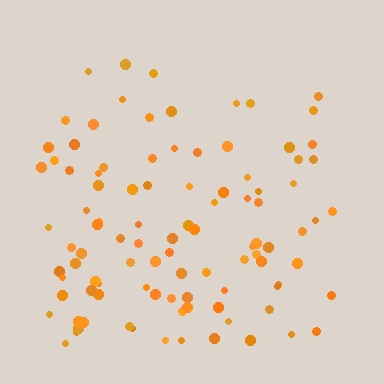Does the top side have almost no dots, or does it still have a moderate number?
Still a moderate number, just noticeably fewer than the bottom.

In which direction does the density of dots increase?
From top to bottom, with the bottom side densest.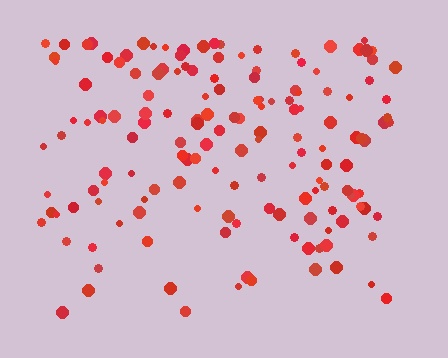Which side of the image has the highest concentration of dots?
The top.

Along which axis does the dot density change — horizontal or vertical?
Vertical.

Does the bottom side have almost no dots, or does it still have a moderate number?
Still a moderate number, just noticeably fewer than the top.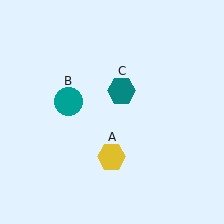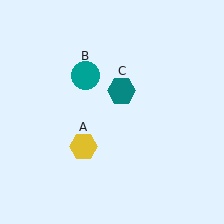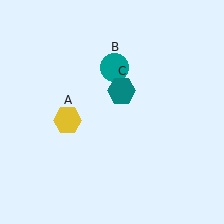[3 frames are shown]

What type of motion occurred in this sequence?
The yellow hexagon (object A), teal circle (object B) rotated clockwise around the center of the scene.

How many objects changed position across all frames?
2 objects changed position: yellow hexagon (object A), teal circle (object B).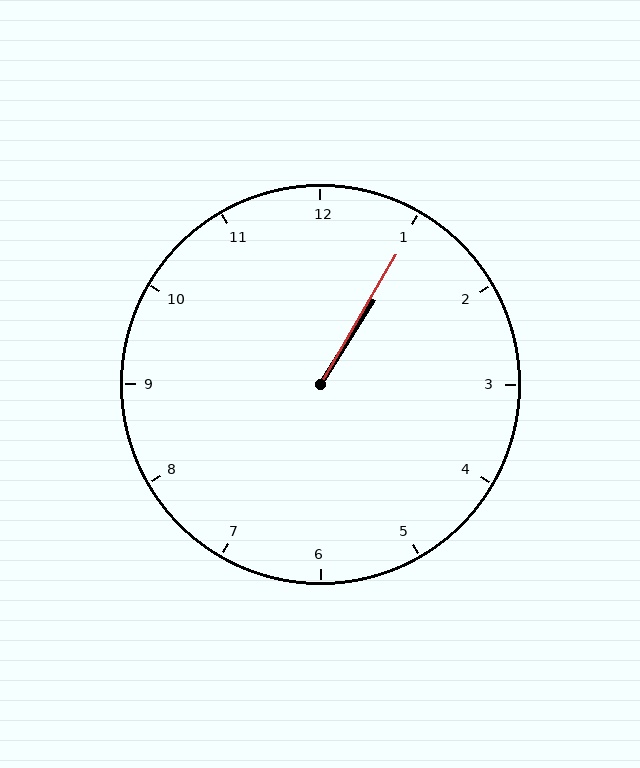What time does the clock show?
1:05.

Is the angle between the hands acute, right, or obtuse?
It is acute.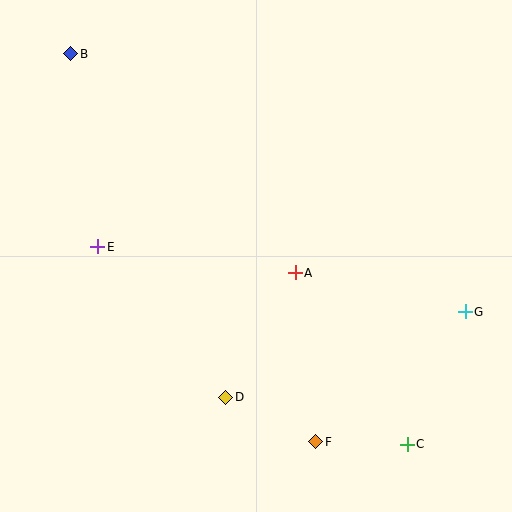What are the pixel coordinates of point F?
Point F is at (316, 442).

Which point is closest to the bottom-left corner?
Point D is closest to the bottom-left corner.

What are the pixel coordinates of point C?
Point C is at (407, 444).